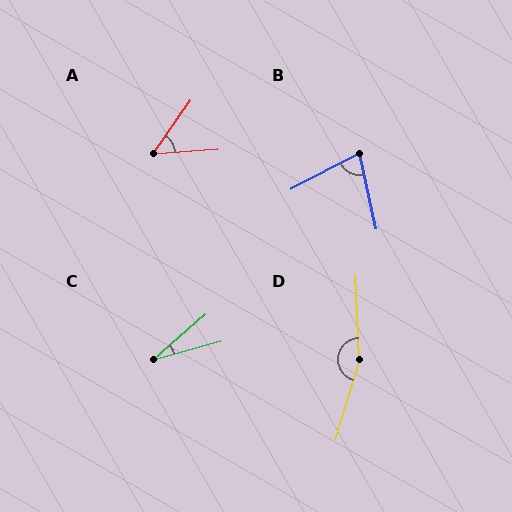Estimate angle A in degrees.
Approximately 51 degrees.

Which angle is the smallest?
C, at approximately 26 degrees.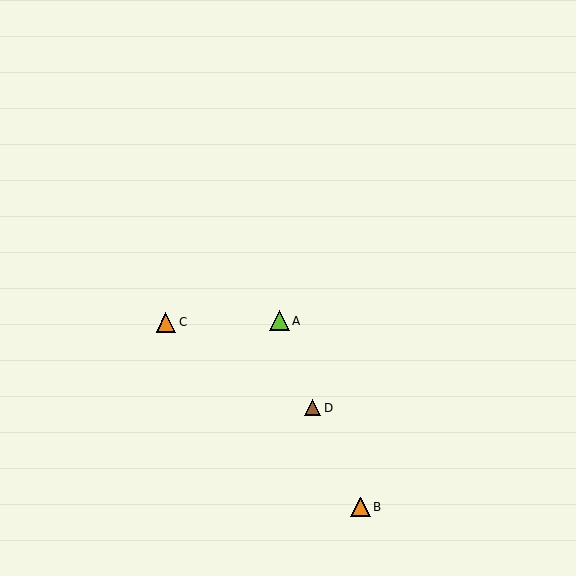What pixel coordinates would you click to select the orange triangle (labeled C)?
Click at (166, 322) to select the orange triangle C.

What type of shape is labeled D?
Shape D is a brown triangle.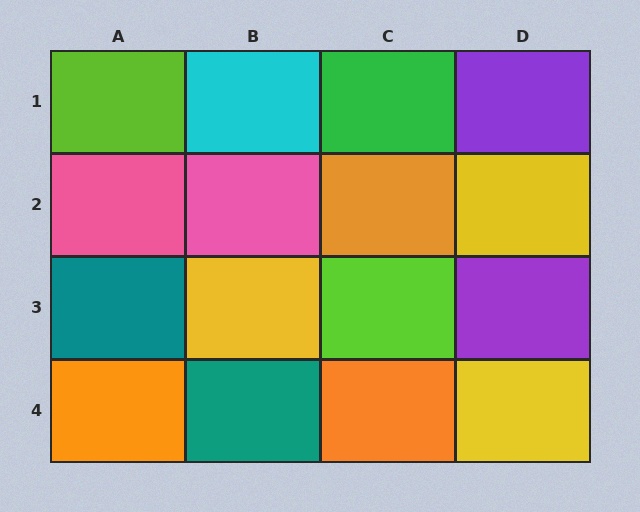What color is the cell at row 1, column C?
Green.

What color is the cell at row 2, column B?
Pink.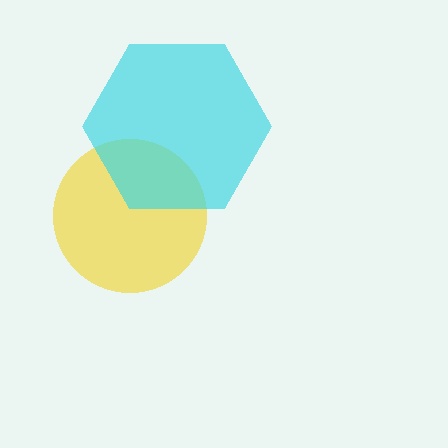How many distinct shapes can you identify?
There are 2 distinct shapes: a yellow circle, a cyan hexagon.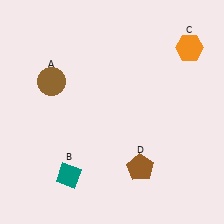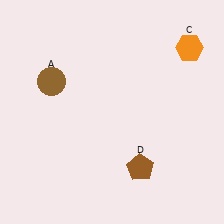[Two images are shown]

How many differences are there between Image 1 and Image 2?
There is 1 difference between the two images.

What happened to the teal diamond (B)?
The teal diamond (B) was removed in Image 2. It was in the bottom-left area of Image 1.